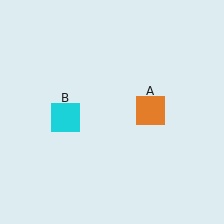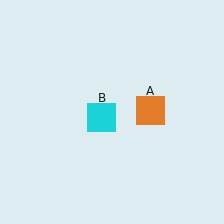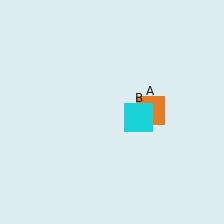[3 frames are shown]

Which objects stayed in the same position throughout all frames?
Orange square (object A) remained stationary.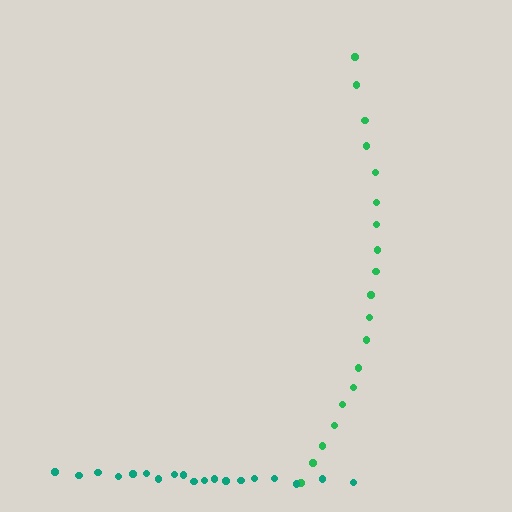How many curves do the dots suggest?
There are 2 distinct paths.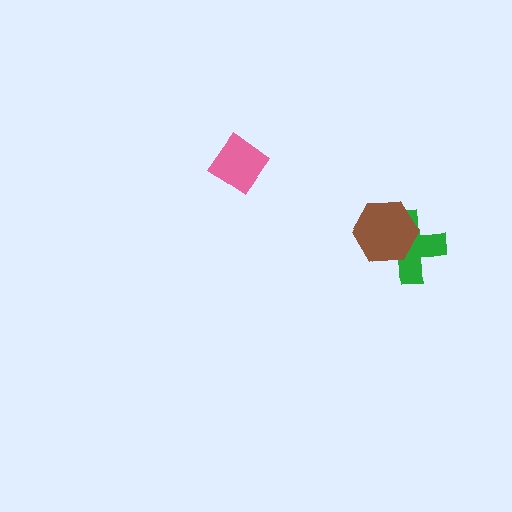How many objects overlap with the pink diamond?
0 objects overlap with the pink diamond.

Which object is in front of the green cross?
The brown hexagon is in front of the green cross.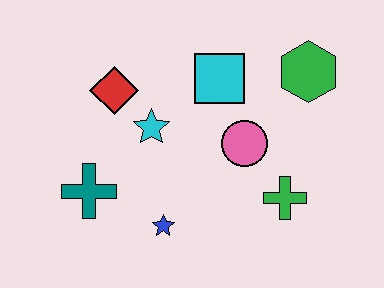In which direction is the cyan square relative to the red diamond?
The cyan square is to the right of the red diamond.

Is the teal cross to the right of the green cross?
No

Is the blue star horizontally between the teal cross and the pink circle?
Yes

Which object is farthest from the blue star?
The green hexagon is farthest from the blue star.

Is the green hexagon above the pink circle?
Yes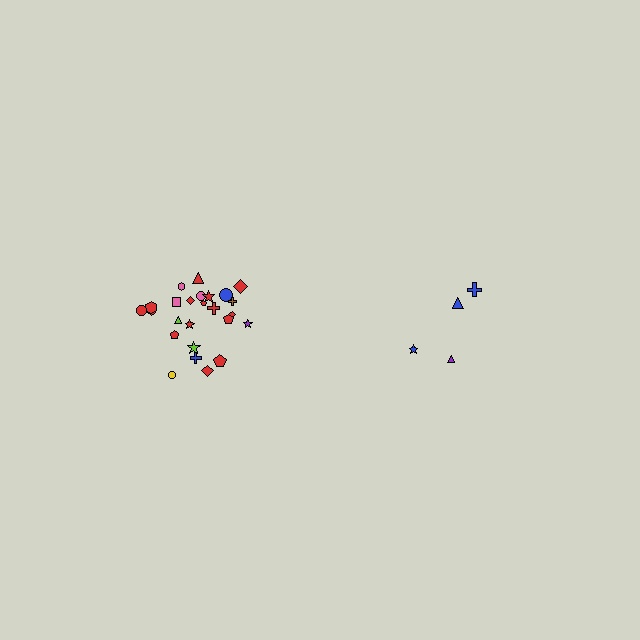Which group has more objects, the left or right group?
The left group.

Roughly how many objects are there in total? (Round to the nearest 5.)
Roughly 30 objects in total.